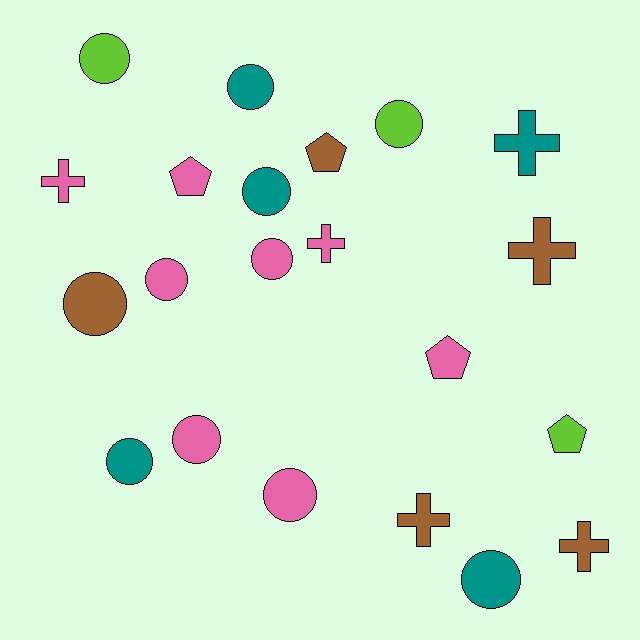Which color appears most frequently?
Pink, with 8 objects.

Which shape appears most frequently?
Circle, with 11 objects.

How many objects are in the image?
There are 21 objects.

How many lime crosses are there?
There are no lime crosses.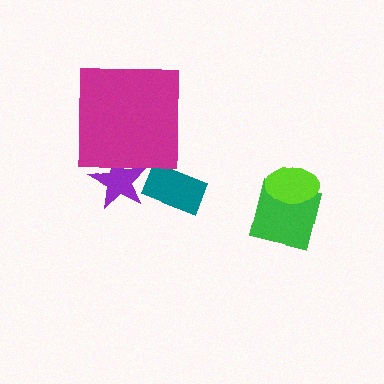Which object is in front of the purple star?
The magenta square is in front of the purple star.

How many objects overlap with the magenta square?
1 object overlaps with the magenta square.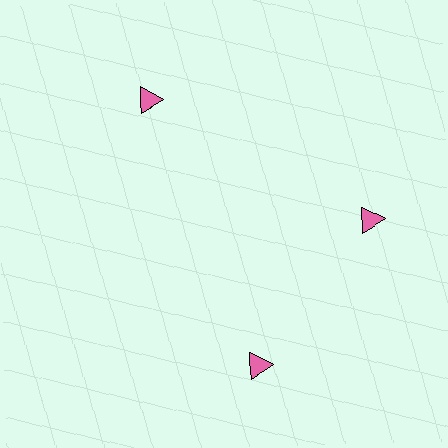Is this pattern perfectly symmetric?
No. The 3 pink triangles are arranged in a ring, but one element near the 7 o'clock position is rotated out of alignment along the ring, breaking the 3-fold rotational symmetry.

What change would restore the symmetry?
The symmetry would be restored by rotating it back into even spacing with its neighbors so that all 3 triangles sit at equal angles and equal distance from the center.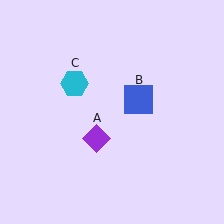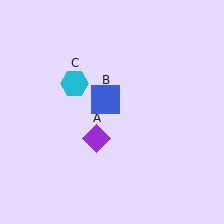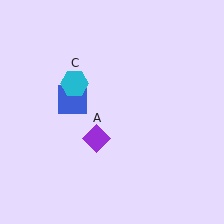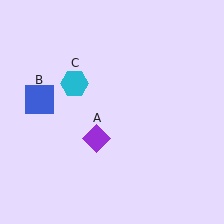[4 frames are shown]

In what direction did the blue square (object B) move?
The blue square (object B) moved left.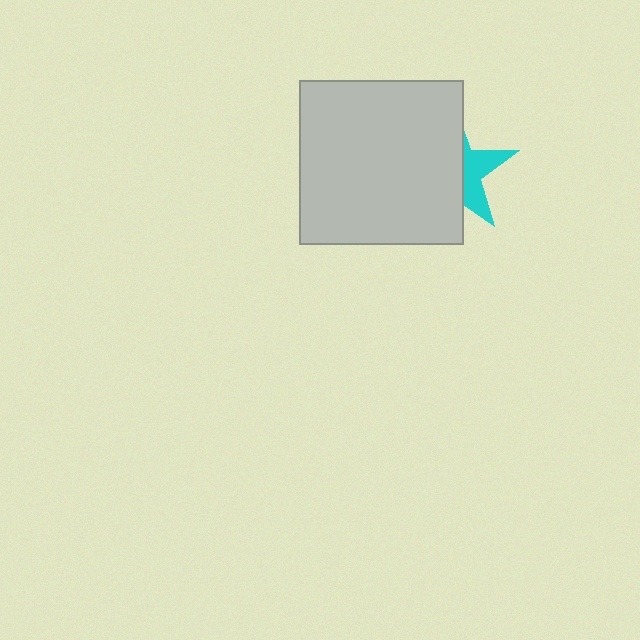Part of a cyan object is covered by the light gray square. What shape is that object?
It is a star.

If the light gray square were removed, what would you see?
You would see the complete cyan star.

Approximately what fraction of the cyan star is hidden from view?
Roughly 64% of the cyan star is hidden behind the light gray square.